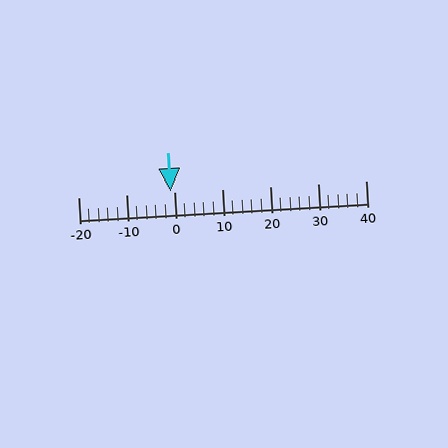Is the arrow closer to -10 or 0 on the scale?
The arrow is closer to 0.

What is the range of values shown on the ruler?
The ruler shows values from -20 to 40.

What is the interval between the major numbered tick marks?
The major tick marks are spaced 10 units apart.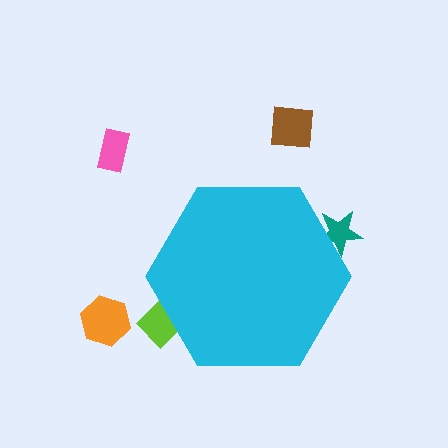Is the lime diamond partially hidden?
Yes, the lime diamond is partially hidden behind the cyan hexagon.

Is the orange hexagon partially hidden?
No, the orange hexagon is fully visible.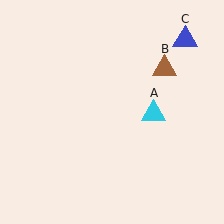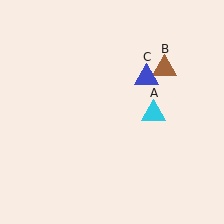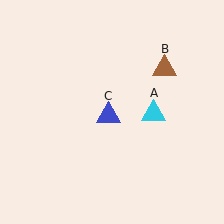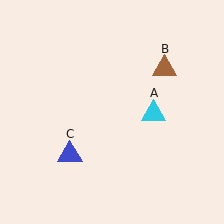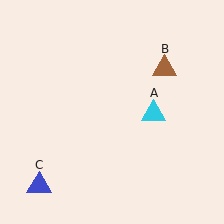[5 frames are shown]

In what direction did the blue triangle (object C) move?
The blue triangle (object C) moved down and to the left.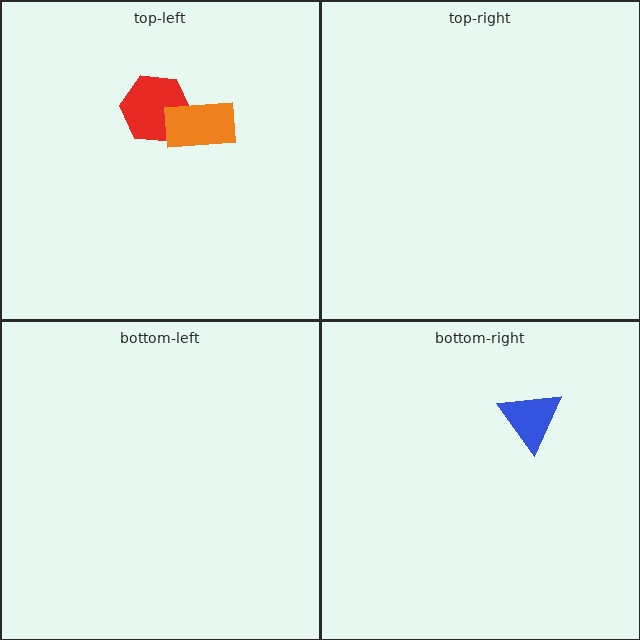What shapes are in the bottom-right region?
The blue triangle.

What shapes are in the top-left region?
The red hexagon, the orange rectangle.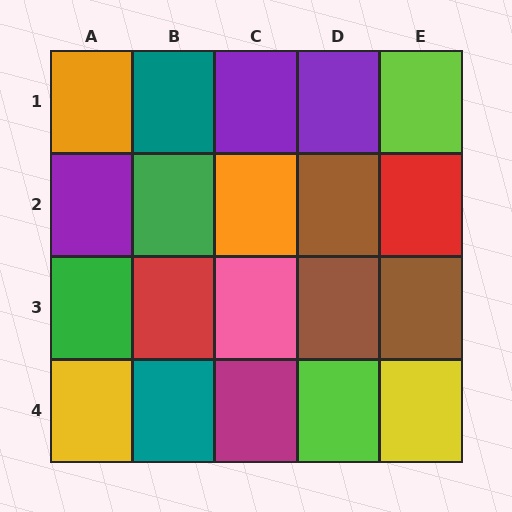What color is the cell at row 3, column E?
Brown.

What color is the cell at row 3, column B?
Red.